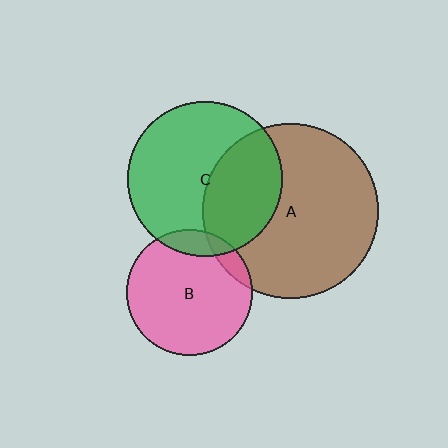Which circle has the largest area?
Circle A (brown).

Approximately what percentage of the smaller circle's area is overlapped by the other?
Approximately 40%.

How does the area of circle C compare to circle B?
Approximately 1.5 times.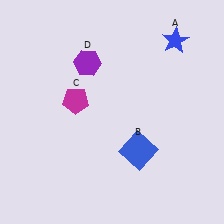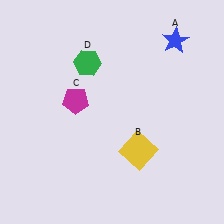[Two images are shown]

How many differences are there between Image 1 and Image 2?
There are 2 differences between the two images.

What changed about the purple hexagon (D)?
In Image 1, D is purple. In Image 2, it changed to green.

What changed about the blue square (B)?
In Image 1, B is blue. In Image 2, it changed to yellow.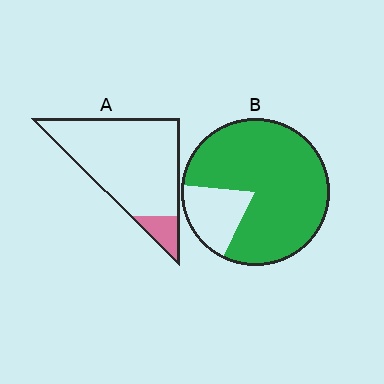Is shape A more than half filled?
No.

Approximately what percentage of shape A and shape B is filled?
A is approximately 10% and B is approximately 80%.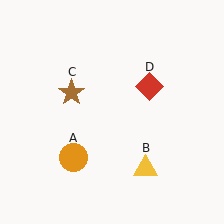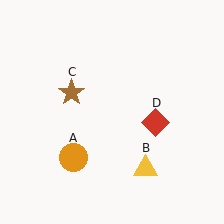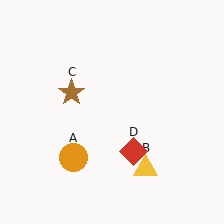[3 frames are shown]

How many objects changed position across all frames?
1 object changed position: red diamond (object D).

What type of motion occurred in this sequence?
The red diamond (object D) rotated clockwise around the center of the scene.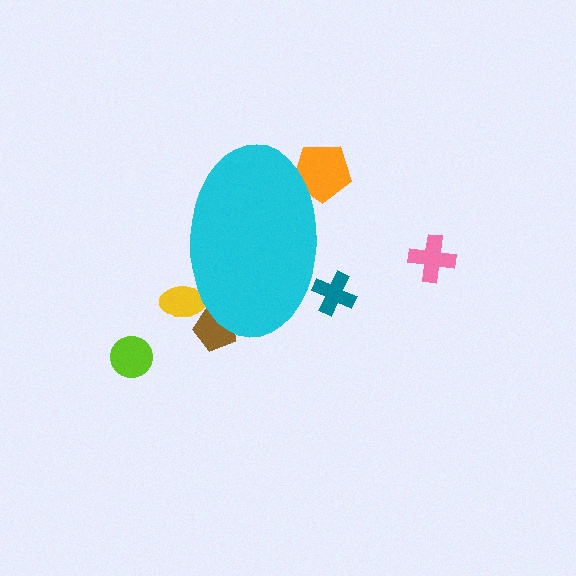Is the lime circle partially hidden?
No, the lime circle is fully visible.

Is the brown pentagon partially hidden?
Yes, the brown pentagon is partially hidden behind the cyan ellipse.